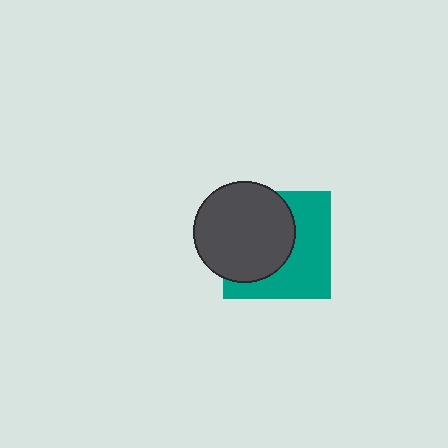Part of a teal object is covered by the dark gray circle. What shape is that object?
It is a square.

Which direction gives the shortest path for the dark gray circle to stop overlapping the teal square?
Moving left gives the shortest separation.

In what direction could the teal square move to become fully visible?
The teal square could move right. That would shift it out from behind the dark gray circle entirely.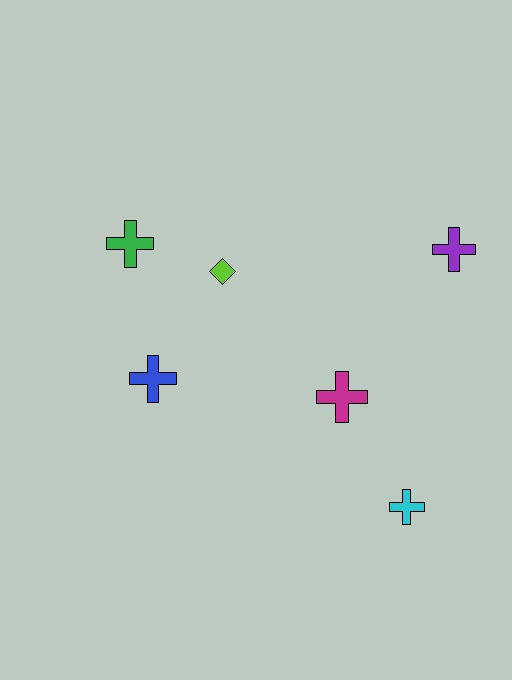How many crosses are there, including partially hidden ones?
There are 5 crosses.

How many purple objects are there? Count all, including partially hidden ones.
There is 1 purple object.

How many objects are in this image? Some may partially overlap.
There are 6 objects.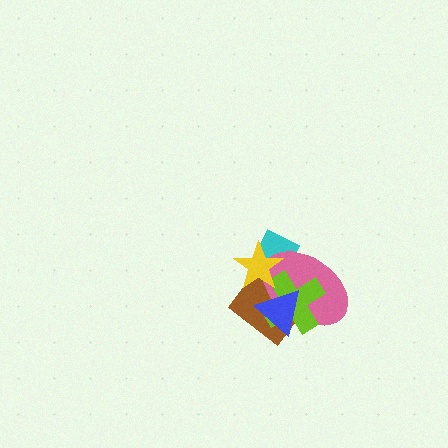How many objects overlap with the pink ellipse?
5 objects overlap with the pink ellipse.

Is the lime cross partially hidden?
Yes, it is partially covered by another shape.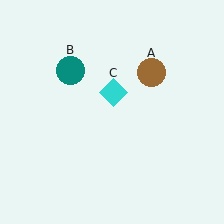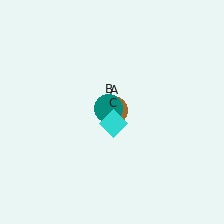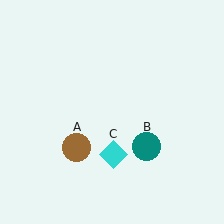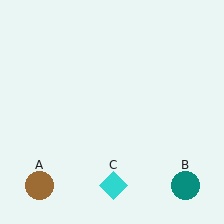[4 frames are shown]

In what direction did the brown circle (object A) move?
The brown circle (object A) moved down and to the left.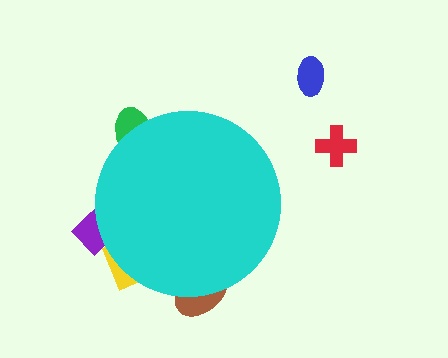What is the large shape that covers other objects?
A cyan circle.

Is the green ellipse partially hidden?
Yes, the green ellipse is partially hidden behind the cyan circle.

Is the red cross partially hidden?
No, the red cross is fully visible.